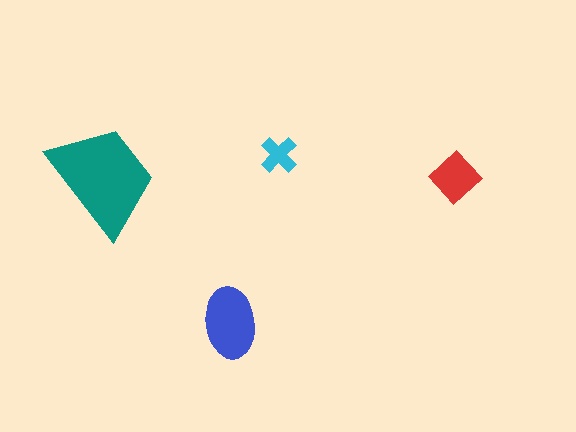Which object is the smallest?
The cyan cross.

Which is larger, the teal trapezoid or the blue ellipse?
The teal trapezoid.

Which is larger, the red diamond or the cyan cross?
The red diamond.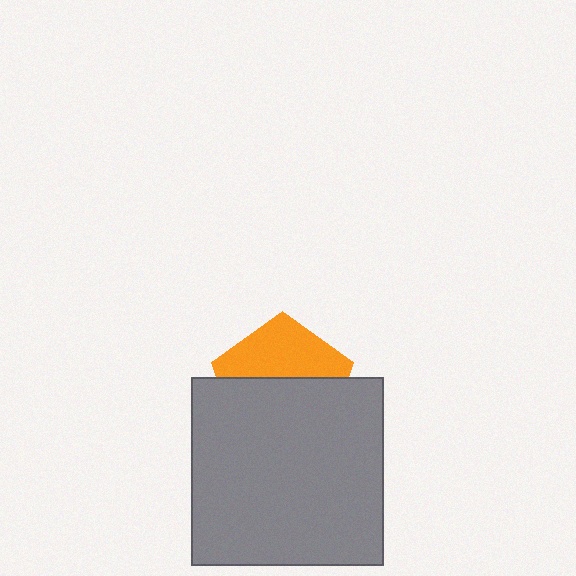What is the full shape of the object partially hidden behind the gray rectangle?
The partially hidden object is an orange pentagon.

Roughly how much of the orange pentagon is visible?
A small part of it is visible (roughly 43%).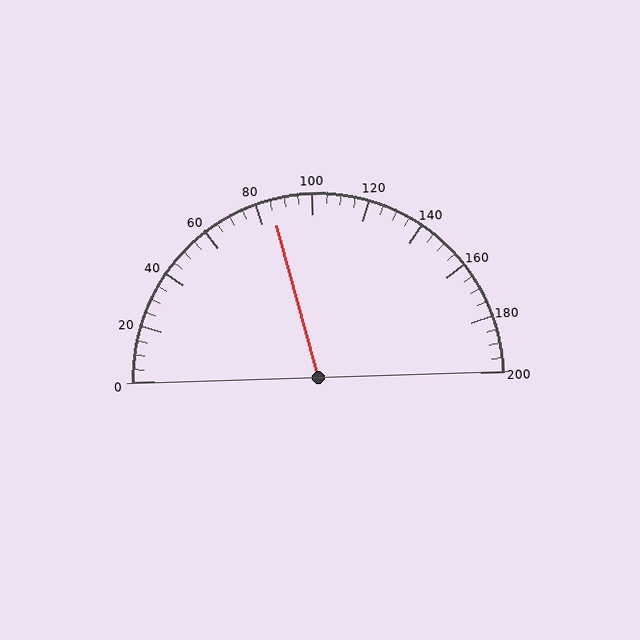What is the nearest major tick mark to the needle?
The nearest major tick mark is 80.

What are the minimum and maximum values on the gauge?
The gauge ranges from 0 to 200.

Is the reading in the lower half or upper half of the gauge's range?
The reading is in the lower half of the range (0 to 200).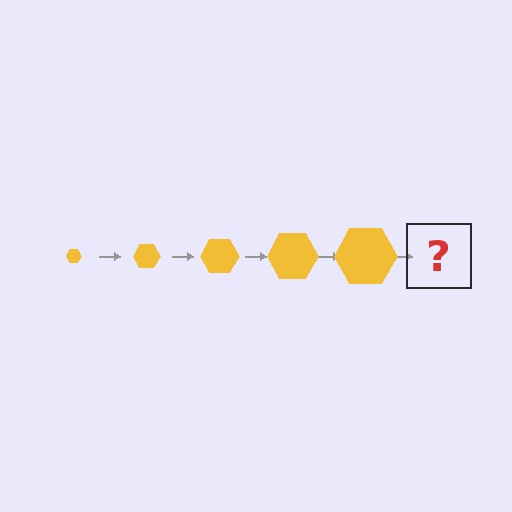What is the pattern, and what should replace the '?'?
The pattern is that the hexagon gets progressively larger each step. The '?' should be a yellow hexagon, larger than the previous one.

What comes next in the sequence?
The next element should be a yellow hexagon, larger than the previous one.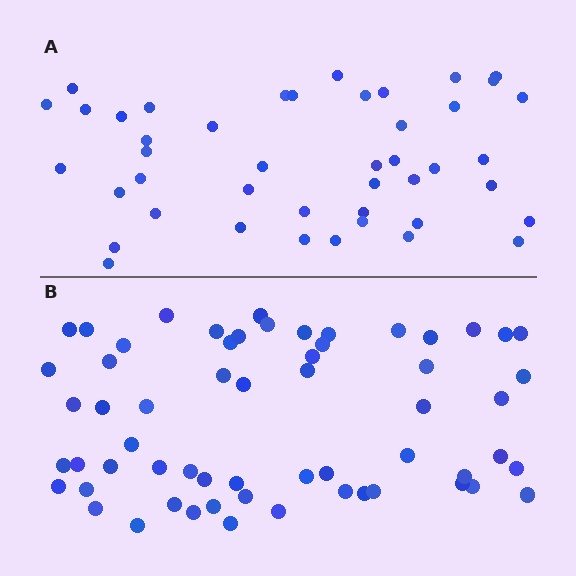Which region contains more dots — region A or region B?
Region B (the bottom region) has more dots.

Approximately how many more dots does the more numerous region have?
Region B has approximately 15 more dots than region A.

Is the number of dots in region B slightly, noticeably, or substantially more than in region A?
Region B has noticeably more, but not dramatically so. The ratio is roughly 1.4 to 1.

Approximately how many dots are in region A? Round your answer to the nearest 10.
About 40 dots. (The exact count is 44, which rounds to 40.)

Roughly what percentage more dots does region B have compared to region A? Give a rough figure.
About 35% more.